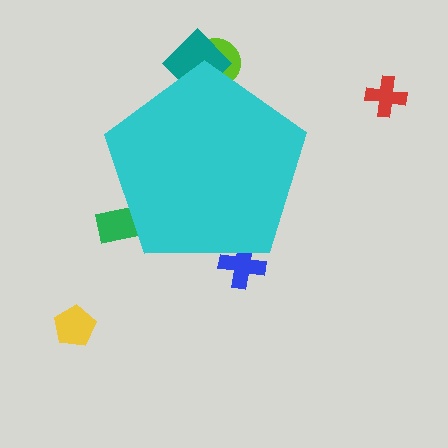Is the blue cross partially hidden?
Yes, the blue cross is partially hidden behind the cyan pentagon.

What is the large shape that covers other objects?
A cyan pentagon.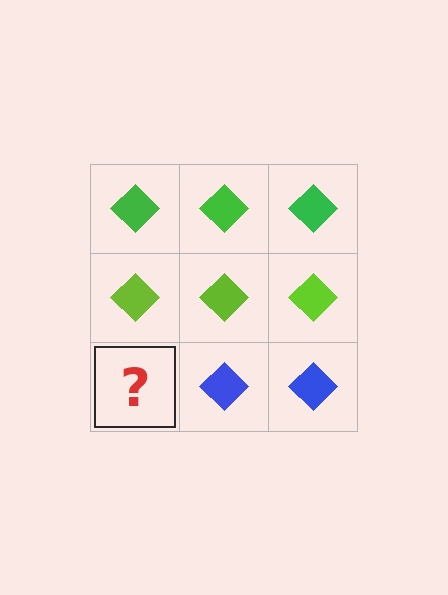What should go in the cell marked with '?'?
The missing cell should contain a blue diamond.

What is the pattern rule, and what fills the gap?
The rule is that each row has a consistent color. The gap should be filled with a blue diamond.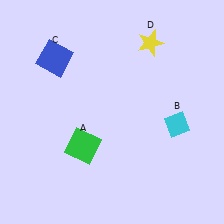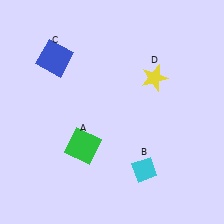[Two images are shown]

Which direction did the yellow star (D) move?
The yellow star (D) moved down.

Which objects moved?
The objects that moved are: the cyan diamond (B), the yellow star (D).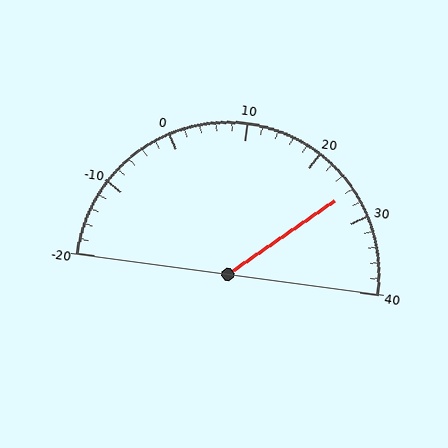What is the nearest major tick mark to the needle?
The nearest major tick mark is 30.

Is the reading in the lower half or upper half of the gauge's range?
The reading is in the upper half of the range (-20 to 40).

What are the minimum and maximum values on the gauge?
The gauge ranges from -20 to 40.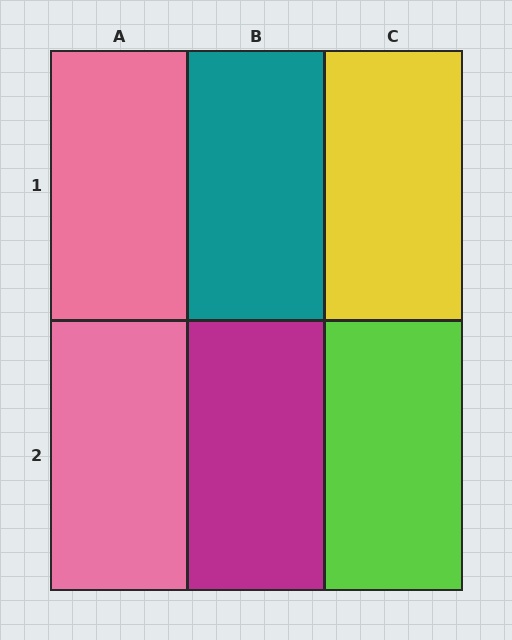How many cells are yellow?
1 cell is yellow.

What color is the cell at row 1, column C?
Yellow.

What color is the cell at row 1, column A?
Pink.